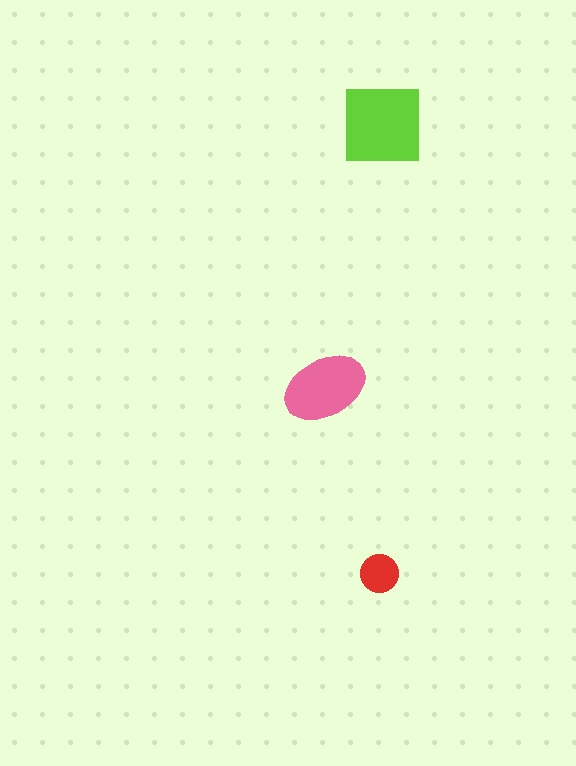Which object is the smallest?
The red circle.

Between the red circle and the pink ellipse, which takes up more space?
The pink ellipse.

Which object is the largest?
The lime square.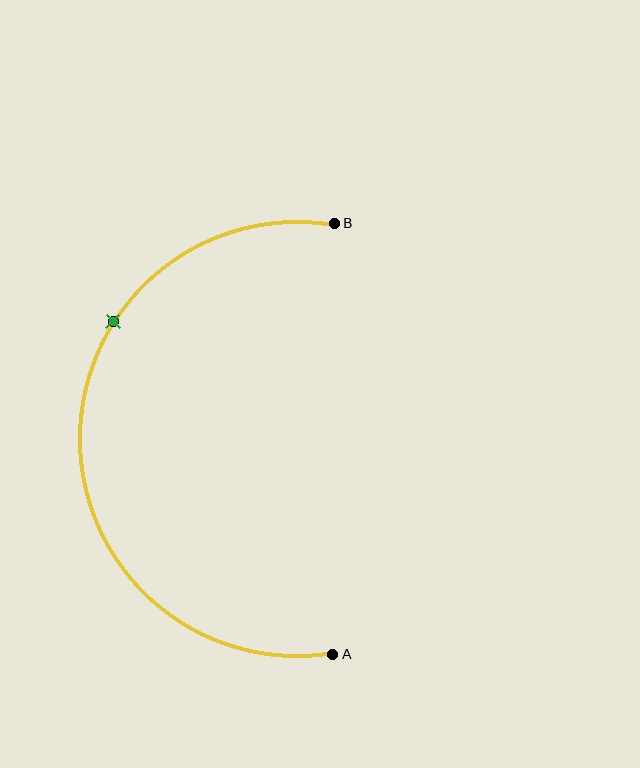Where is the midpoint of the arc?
The arc midpoint is the point on the curve farthest from the straight line joining A and B. It sits to the left of that line.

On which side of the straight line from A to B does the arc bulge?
The arc bulges to the left of the straight line connecting A and B.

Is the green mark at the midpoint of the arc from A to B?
No. The green mark lies on the arc but is closer to endpoint B. The arc midpoint would be at the point on the curve equidistant along the arc from both A and B.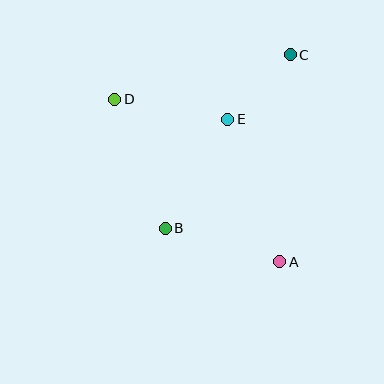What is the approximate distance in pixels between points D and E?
The distance between D and E is approximately 115 pixels.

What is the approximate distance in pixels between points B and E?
The distance between B and E is approximately 126 pixels.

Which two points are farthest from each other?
Points A and D are farthest from each other.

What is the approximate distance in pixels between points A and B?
The distance between A and B is approximately 120 pixels.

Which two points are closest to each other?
Points C and E are closest to each other.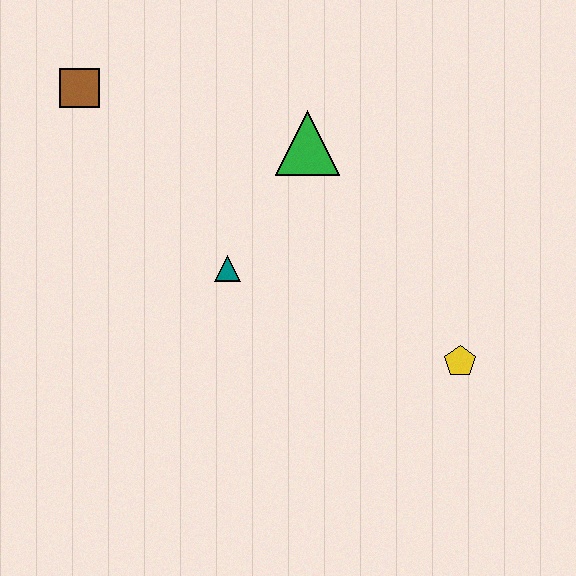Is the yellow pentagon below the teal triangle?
Yes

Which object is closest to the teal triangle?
The green triangle is closest to the teal triangle.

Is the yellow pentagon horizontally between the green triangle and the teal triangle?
No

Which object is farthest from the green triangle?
The yellow pentagon is farthest from the green triangle.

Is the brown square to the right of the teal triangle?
No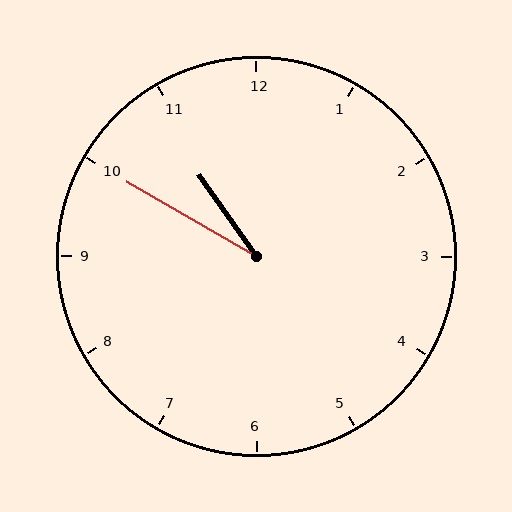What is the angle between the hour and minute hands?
Approximately 25 degrees.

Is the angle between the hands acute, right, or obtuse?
It is acute.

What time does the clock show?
10:50.